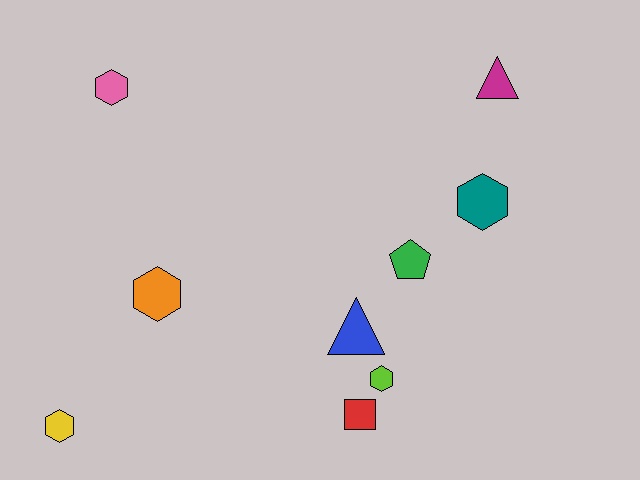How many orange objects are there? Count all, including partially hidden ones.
There is 1 orange object.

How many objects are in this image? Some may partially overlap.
There are 9 objects.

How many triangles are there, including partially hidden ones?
There are 2 triangles.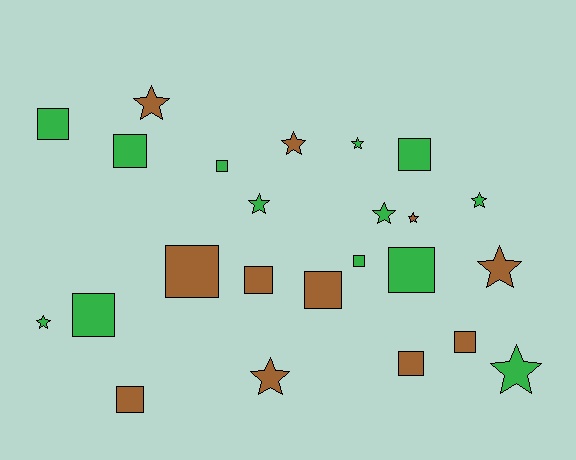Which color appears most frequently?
Green, with 13 objects.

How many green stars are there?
There are 6 green stars.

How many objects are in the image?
There are 24 objects.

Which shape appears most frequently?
Square, with 13 objects.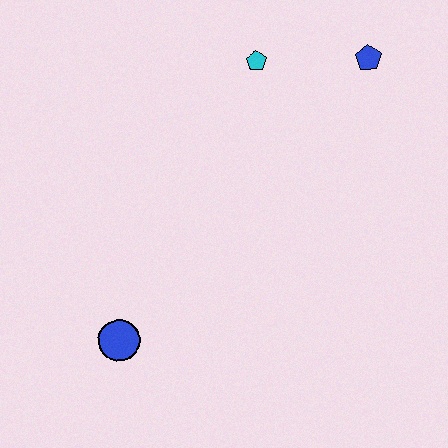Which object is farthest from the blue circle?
The blue pentagon is farthest from the blue circle.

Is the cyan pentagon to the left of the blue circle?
No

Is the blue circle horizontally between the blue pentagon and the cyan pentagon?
No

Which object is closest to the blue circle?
The cyan pentagon is closest to the blue circle.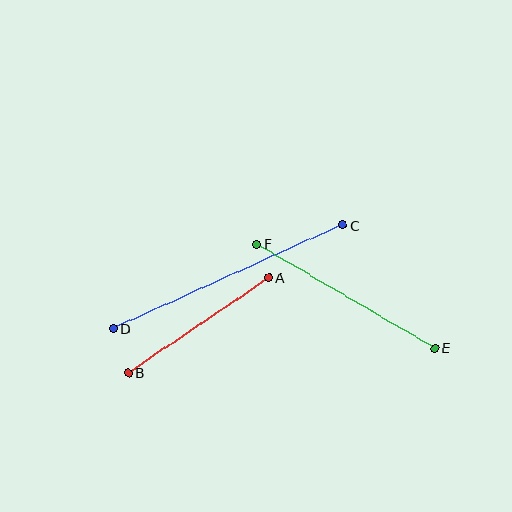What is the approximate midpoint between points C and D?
The midpoint is at approximately (228, 277) pixels.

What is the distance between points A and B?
The distance is approximately 170 pixels.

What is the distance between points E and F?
The distance is approximately 206 pixels.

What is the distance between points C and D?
The distance is approximately 252 pixels.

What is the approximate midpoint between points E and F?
The midpoint is at approximately (346, 296) pixels.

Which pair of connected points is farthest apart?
Points C and D are farthest apart.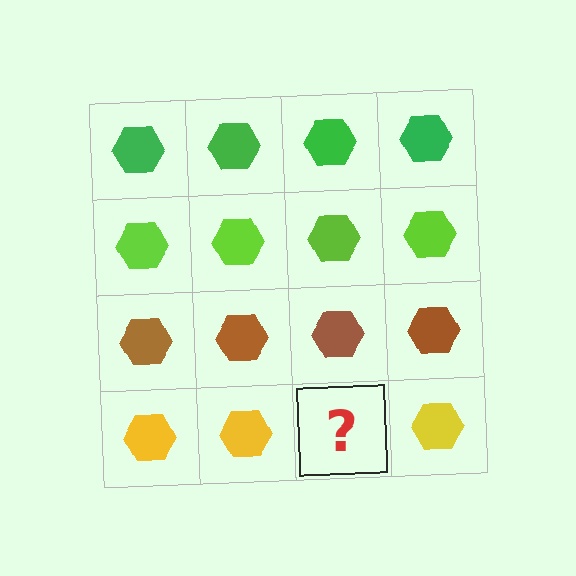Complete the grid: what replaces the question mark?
The question mark should be replaced with a yellow hexagon.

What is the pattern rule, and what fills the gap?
The rule is that each row has a consistent color. The gap should be filled with a yellow hexagon.